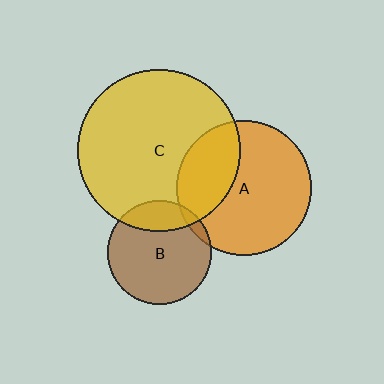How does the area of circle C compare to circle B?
Approximately 2.4 times.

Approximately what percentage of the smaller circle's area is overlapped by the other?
Approximately 20%.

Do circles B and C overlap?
Yes.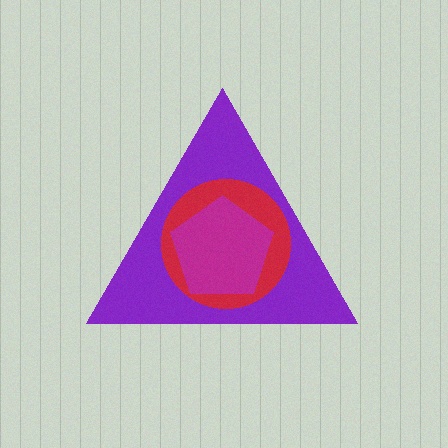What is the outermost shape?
The purple triangle.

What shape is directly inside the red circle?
The magenta pentagon.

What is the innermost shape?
The magenta pentagon.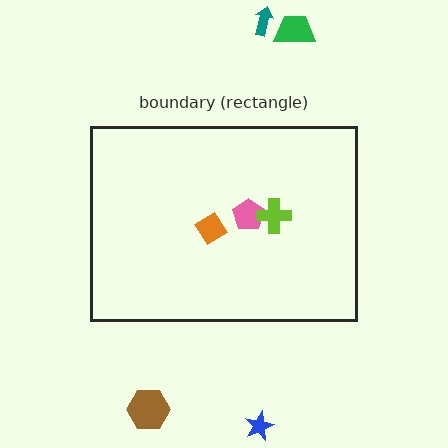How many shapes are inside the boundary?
3 inside, 4 outside.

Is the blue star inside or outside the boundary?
Outside.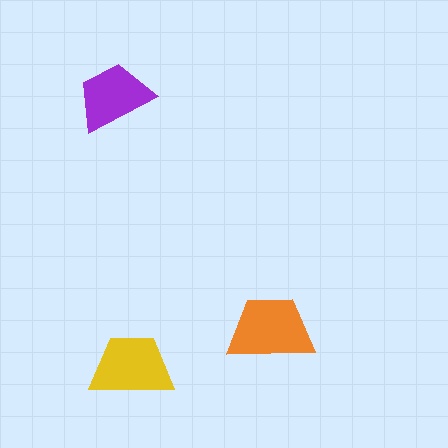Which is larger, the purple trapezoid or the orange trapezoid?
The orange one.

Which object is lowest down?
The yellow trapezoid is bottommost.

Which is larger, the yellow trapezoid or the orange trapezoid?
The orange one.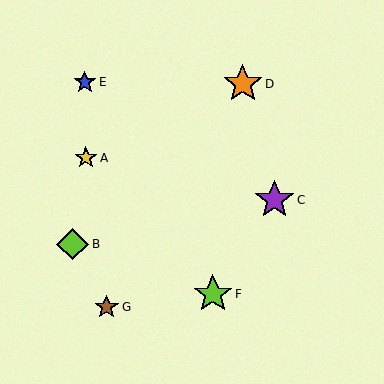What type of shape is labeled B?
Shape B is a lime diamond.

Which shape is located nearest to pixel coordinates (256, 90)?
The orange star (labeled D) at (243, 84) is nearest to that location.